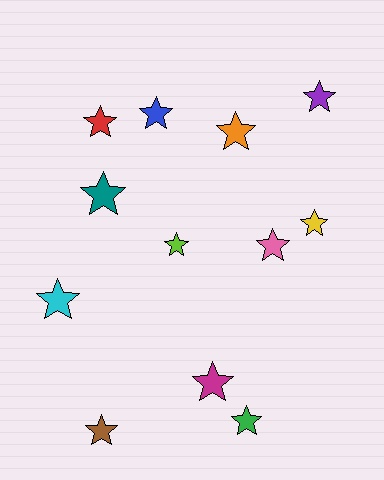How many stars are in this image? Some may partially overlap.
There are 12 stars.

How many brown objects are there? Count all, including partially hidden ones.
There is 1 brown object.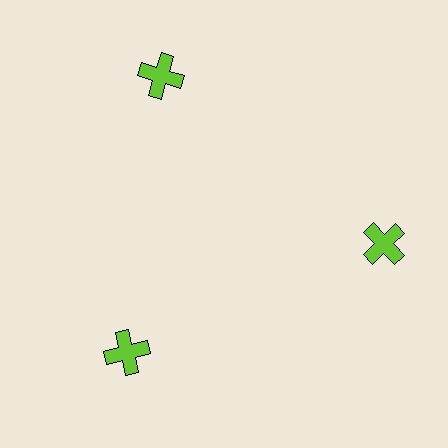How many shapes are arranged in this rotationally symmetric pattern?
There are 3 shapes, arranged in 3 groups of 1.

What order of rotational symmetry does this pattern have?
This pattern has 3-fold rotational symmetry.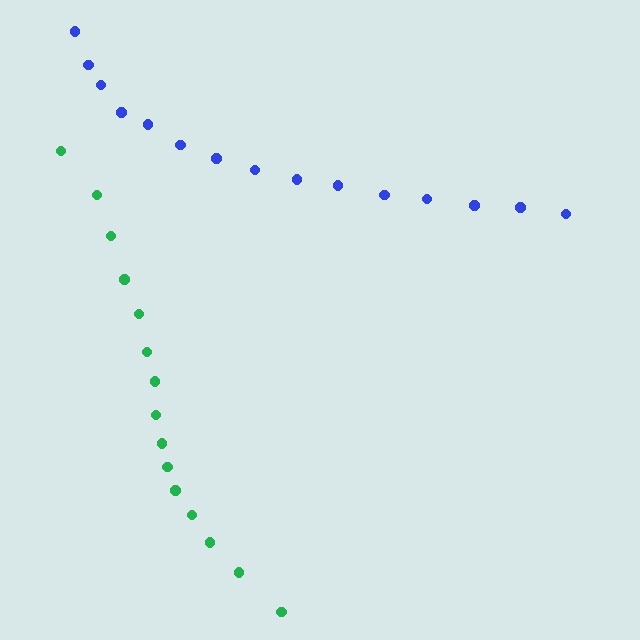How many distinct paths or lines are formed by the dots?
There are 2 distinct paths.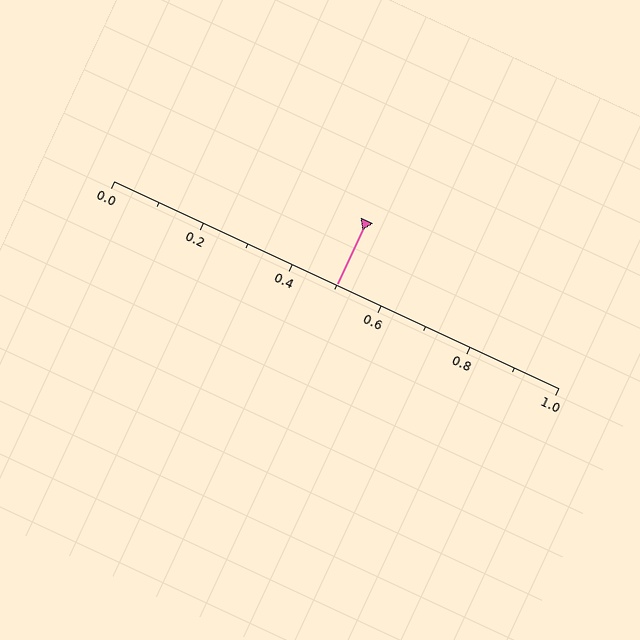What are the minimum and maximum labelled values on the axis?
The axis runs from 0.0 to 1.0.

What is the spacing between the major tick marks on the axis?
The major ticks are spaced 0.2 apart.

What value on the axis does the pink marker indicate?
The marker indicates approximately 0.5.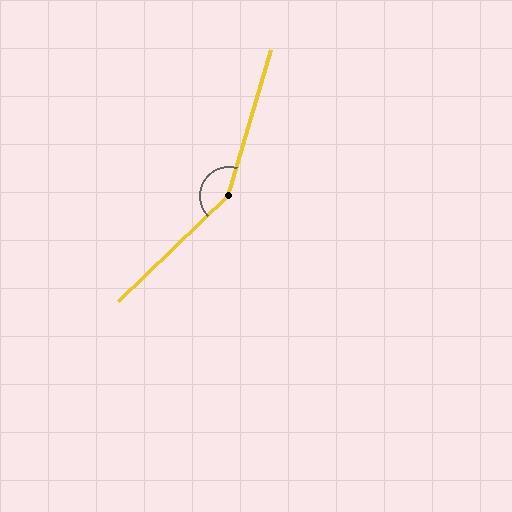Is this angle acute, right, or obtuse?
It is obtuse.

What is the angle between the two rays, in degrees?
Approximately 150 degrees.